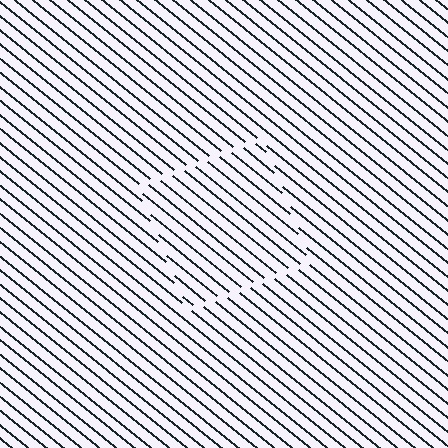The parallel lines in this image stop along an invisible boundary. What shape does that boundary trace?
An illusory square. The interior of the shape contains the same grating, shifted by half a period — the contour is defined by the phase discontinuity where line-ends from the inner and outer gratings abut.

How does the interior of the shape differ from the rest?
The interior of the shape contains the same grating, shifted by half a period — the contour is defined by the phase discontinuity where line-ends from the inner and outer gratings abut.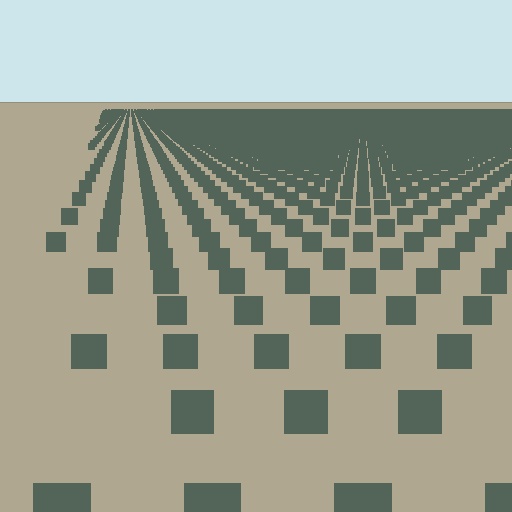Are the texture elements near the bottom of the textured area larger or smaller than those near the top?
Larger. Near the bottom, elements are closer to the viewer and appear at a bigger on-screen size.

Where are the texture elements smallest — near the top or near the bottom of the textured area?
Near the top.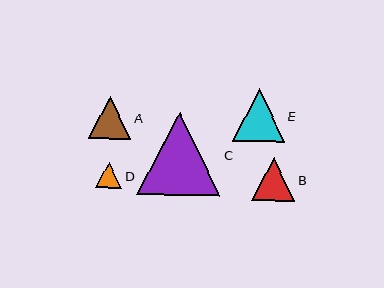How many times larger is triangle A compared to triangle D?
Triangle A is approximately 1.6 times the size of triangle D.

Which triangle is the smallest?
Triangle D is the smallest with a size of approximately 26 pixels.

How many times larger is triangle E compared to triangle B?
Triangle E is approximately 1.2 times the size of triangle B.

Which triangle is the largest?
Triangle C is the largest with a size of approximately 84 pixels.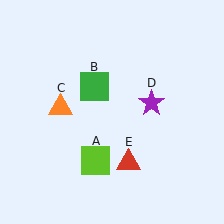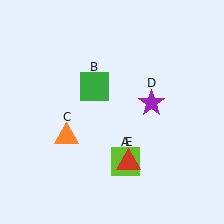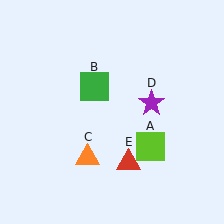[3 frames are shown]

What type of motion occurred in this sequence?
The lime square (object A), orange triangle (object C) rotated counterclockwise around the center of the scene.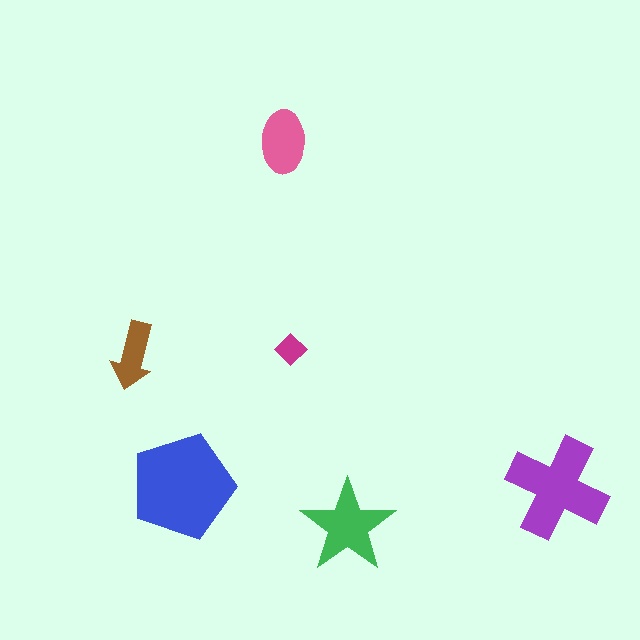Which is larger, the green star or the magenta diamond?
The green star.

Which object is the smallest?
The magenta diamond.